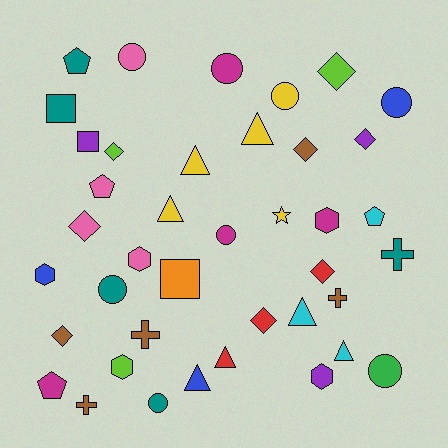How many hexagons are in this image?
There are 5 hexagons.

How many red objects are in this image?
There are 3 red objects.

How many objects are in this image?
There are 40 objects.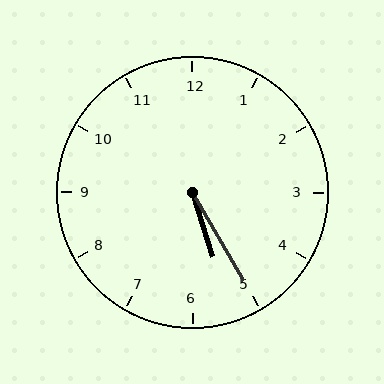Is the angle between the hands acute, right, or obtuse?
It is acute.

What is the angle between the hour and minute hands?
Approximately 12 degrees.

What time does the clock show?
5:25.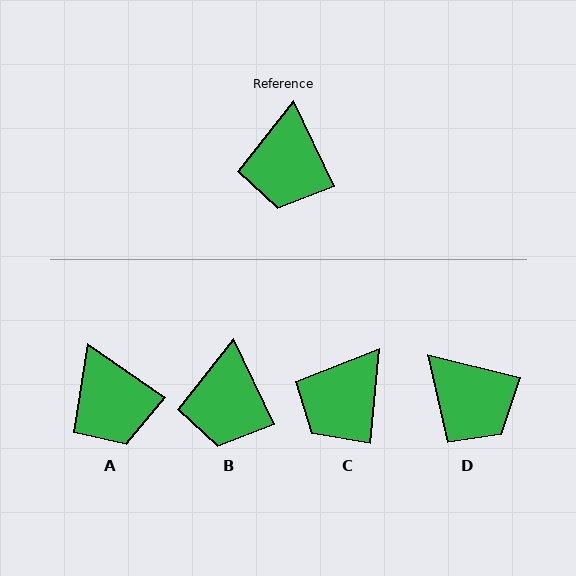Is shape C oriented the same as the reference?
No, it is off by about 31 degrees.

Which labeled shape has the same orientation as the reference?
B.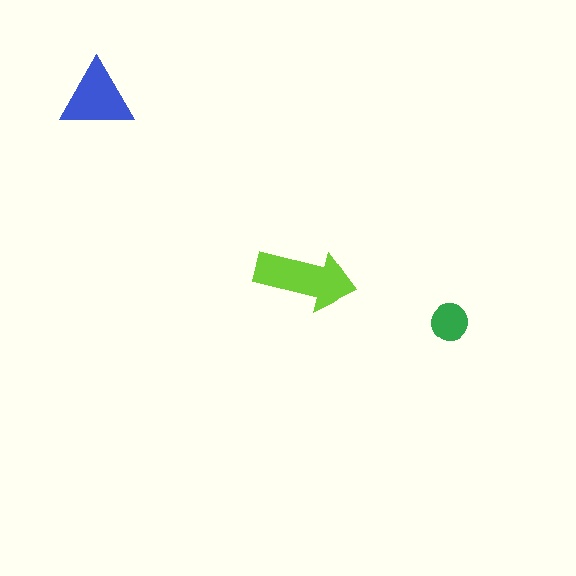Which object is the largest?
The lime arrow.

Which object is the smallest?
The green circle.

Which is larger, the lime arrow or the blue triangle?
The lime arrow.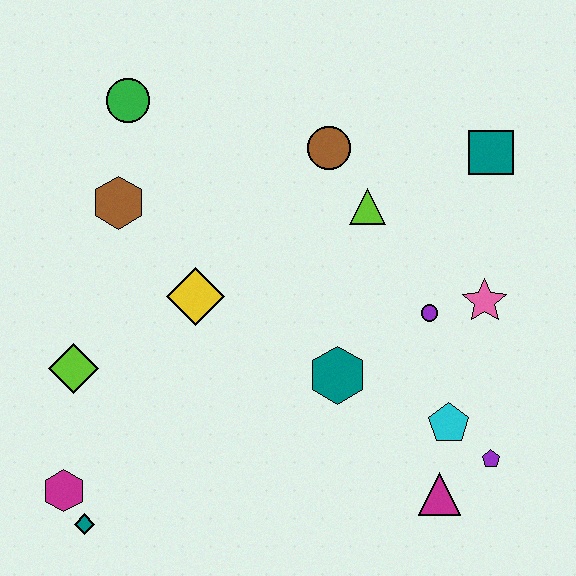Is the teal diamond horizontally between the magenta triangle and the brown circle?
No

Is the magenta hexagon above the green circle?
No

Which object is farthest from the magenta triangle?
The green circle is farthest from the magenta triangle.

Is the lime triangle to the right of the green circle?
Yes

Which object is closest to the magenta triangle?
The purple pentagon is closest to the magenta triangle.